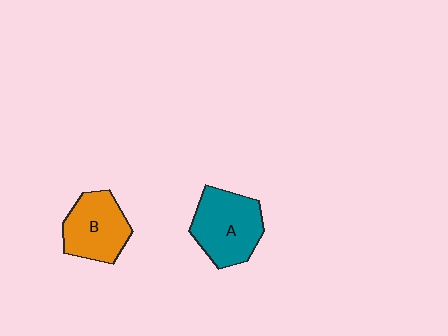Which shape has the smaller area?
Shape B (orange).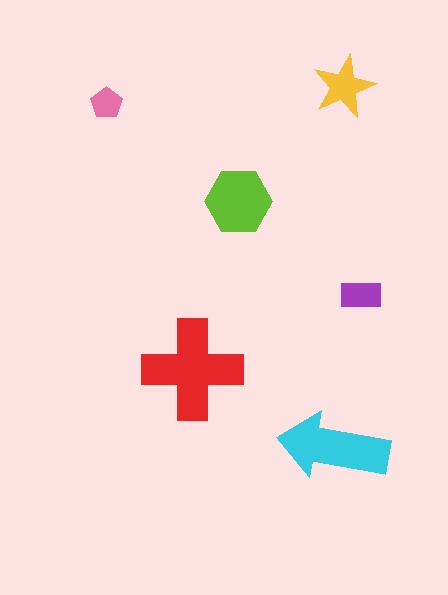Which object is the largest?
The red cross.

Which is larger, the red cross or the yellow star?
The red cross.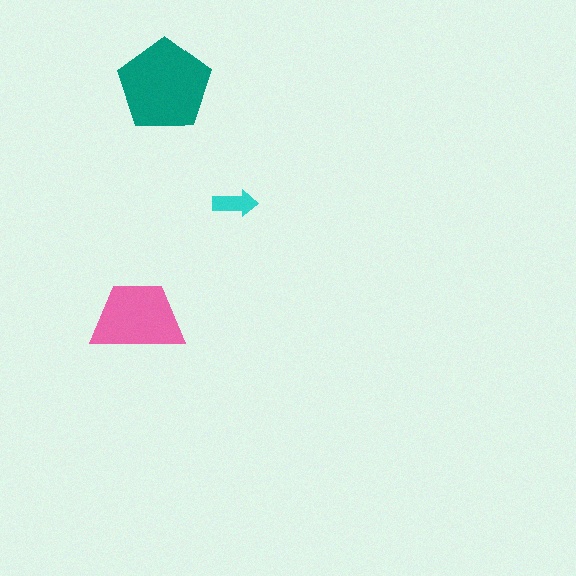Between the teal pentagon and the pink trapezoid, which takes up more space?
The teal pentagon.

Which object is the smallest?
The cyan arrow.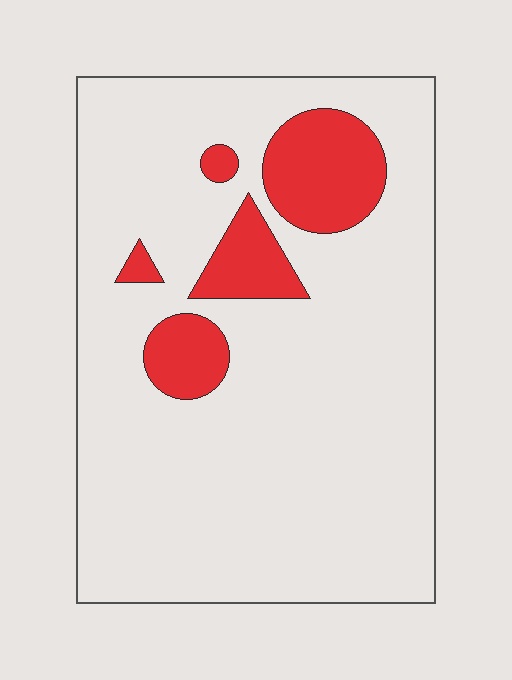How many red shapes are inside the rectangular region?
5.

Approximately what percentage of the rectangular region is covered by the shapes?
Approximately 15%.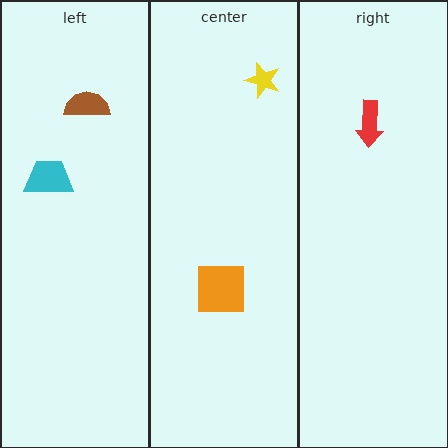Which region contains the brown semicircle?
The left region.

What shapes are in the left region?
The brown semicircle, the cyan trapezoid.